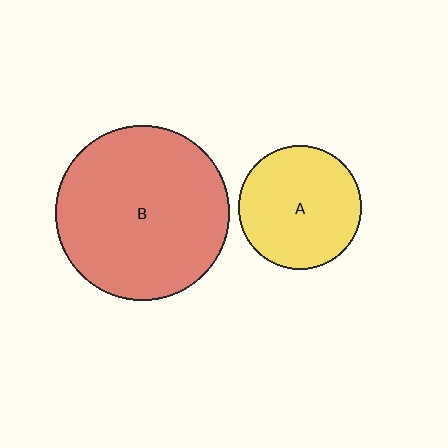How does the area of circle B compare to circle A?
Approximately 2.0 times.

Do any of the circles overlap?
No, none of the circles overlap.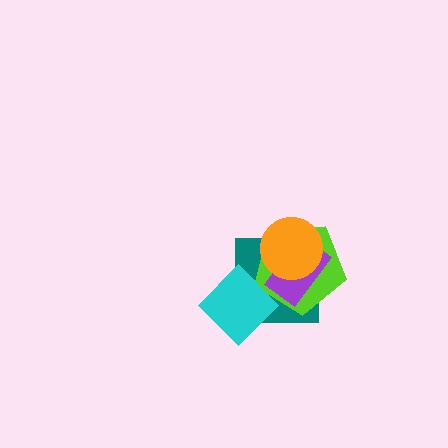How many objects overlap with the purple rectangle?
3 objects overlap with the purple rectangle.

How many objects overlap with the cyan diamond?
2 objects overlap with the cyan diamond.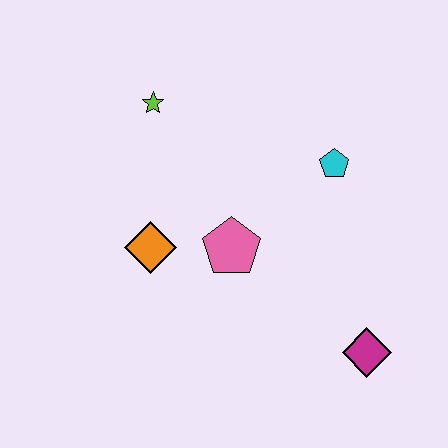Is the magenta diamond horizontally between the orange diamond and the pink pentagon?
No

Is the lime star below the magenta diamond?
No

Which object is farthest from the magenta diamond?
The lime star is farthest from the magenta diamond.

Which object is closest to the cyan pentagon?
The pink pentagon is closest to the cyan pentagon.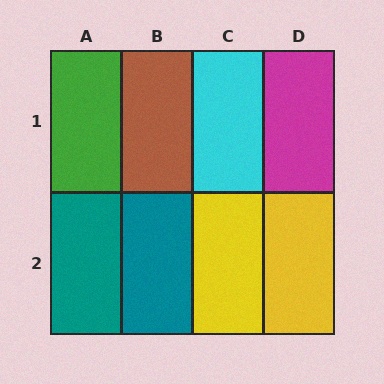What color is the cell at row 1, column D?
Magenta.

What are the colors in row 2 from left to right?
Teal, teal, yellow, yellow.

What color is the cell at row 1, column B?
Brown.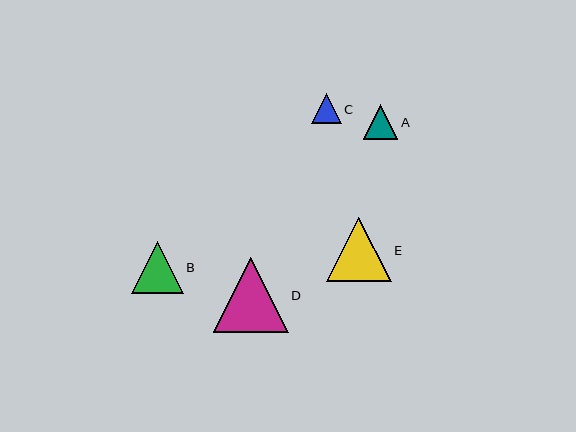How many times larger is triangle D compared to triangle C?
Triangle D is approximately 2.5 times the size of triangle C.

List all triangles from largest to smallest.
From largest to smallest: D, E, B, A, C.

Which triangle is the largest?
Triangle D is the largest with a size of approximately 75 pixels.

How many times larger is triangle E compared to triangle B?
Triangle E is approximately 1.2 times the size of triangle B.